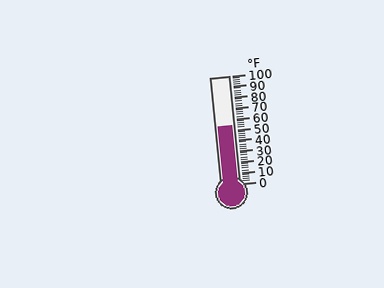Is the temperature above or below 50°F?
The temperature is above 50°F.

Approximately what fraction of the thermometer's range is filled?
The thermometer is filled to approximately 55% of its range.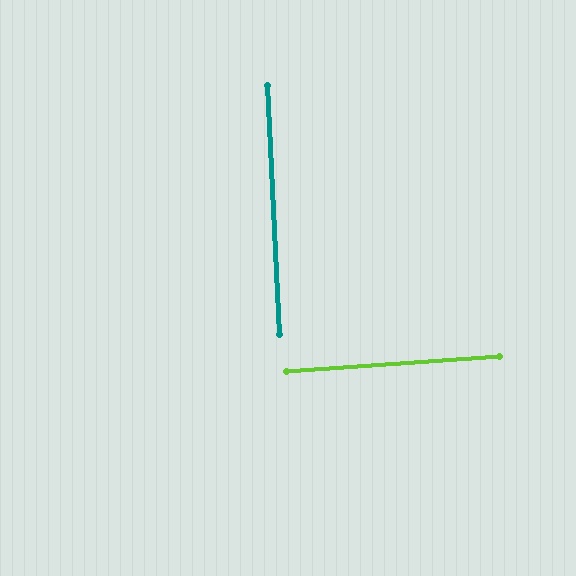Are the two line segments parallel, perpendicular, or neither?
Perpendicular — they meet at approximately 89°.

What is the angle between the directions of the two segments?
Approximately 89 degrees.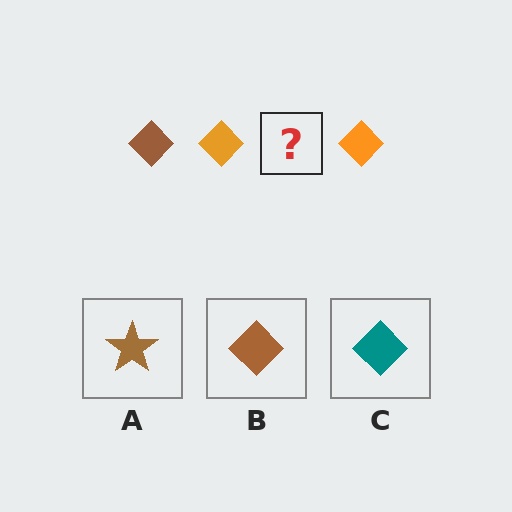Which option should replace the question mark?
Option B.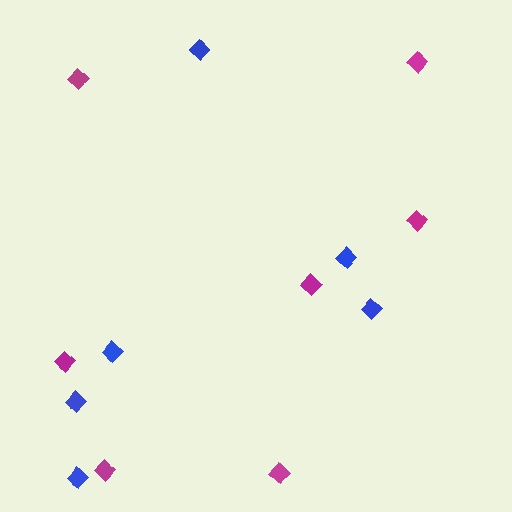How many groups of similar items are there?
There are 2 groups: one group of blue diamonds (6) and one group of magenta diamonds (7).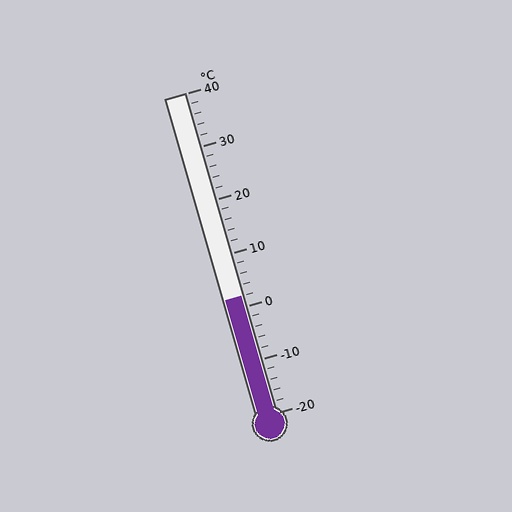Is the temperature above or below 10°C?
The temperature is below 10°C.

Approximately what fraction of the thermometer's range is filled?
The thermometer is filled to approximately 35% of its range.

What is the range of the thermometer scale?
The thermometer scale ranges from -20°C to 40°C.